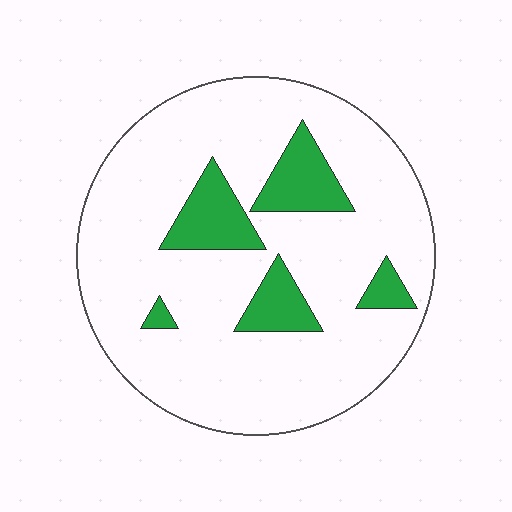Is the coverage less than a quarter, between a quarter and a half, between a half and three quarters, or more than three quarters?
Less than a quarter.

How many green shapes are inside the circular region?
5.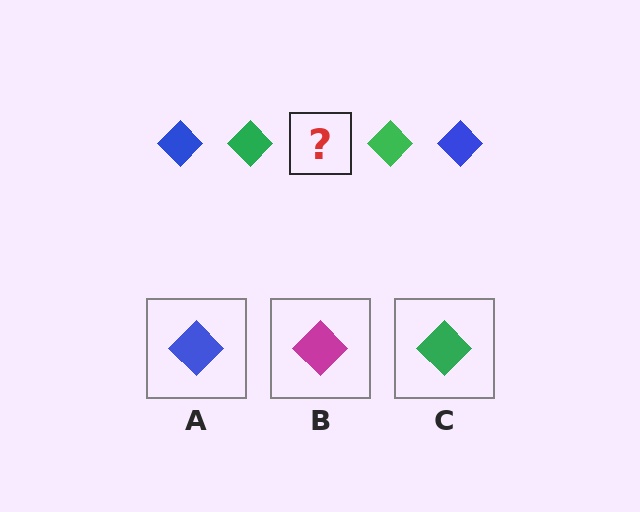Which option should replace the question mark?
Option A.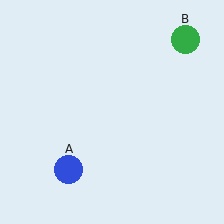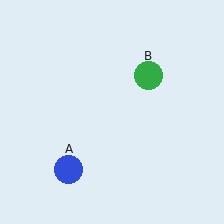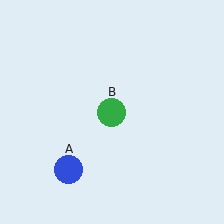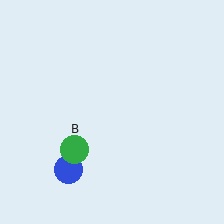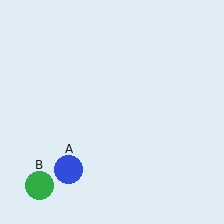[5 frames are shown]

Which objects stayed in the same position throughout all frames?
Blue circle (object A) remained stationary.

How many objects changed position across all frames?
1 object changed position: green circle (object B).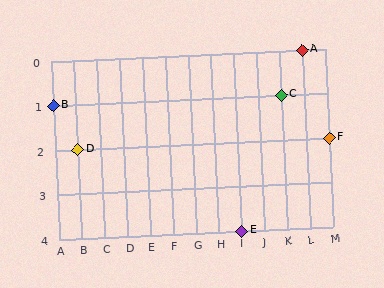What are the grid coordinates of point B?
Point B is at grid coordinates (A, 1).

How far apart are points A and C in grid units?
Points A and C are 1 column and 1 row apart (about 1.4 grid units diagonally).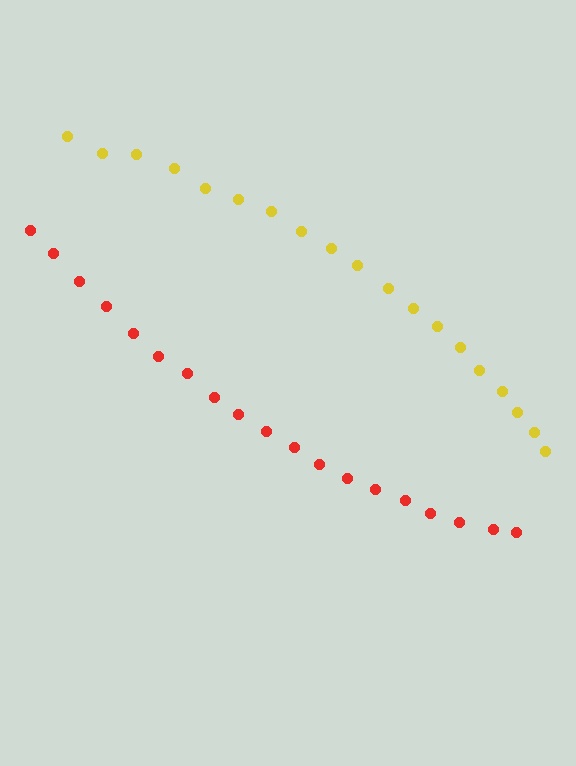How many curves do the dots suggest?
There are 2 distinct paths.